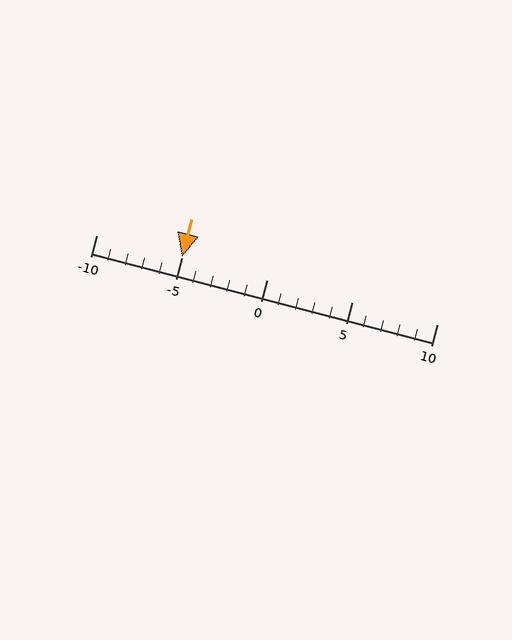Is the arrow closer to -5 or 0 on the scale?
The arrow is closer to -5.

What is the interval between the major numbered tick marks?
The major tick marks are spaced 5 units apart.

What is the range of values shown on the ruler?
The ruler shows values from -10 to 10.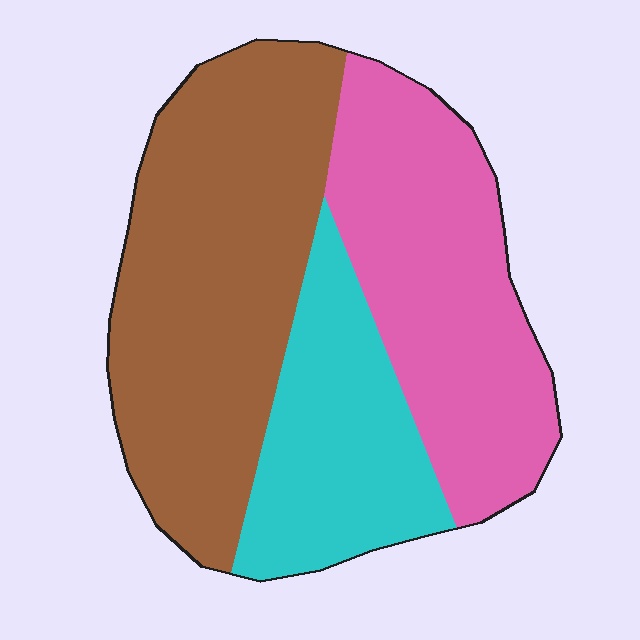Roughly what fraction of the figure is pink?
Pink covers about 35% of the figure.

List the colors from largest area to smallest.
From largest to smallest: brown, pink, cyan.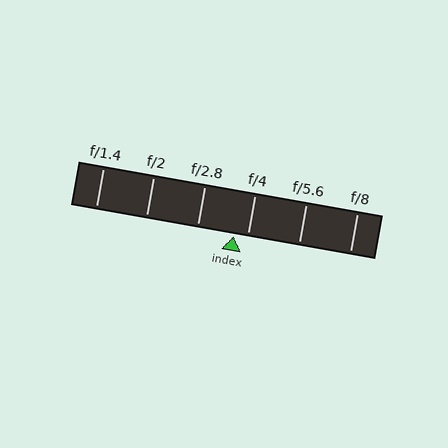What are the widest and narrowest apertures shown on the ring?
The widest aperture shown is f/1.4 and the narrowest is f/8.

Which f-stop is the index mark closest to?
The index mark is closest to f/4.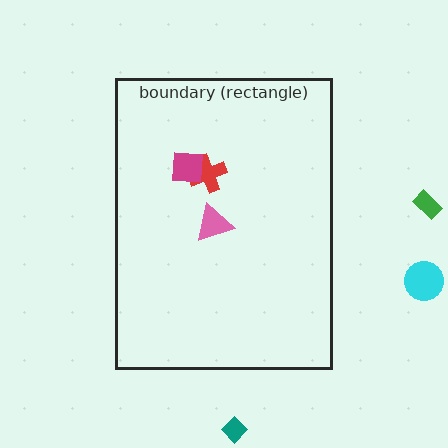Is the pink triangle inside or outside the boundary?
Inside.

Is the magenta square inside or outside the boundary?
Inside.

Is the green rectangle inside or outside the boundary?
Outside.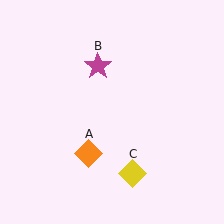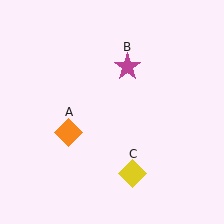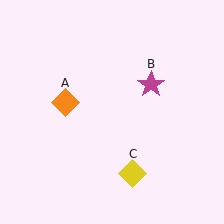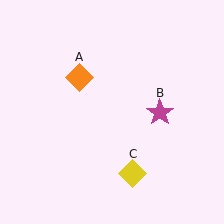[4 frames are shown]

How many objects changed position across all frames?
2 objects changed position: orange diamond (object A), magenta star (object B).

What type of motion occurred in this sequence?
The orange diamond (object A), magenta star (object B) rotated clockwise around the center of the scene.